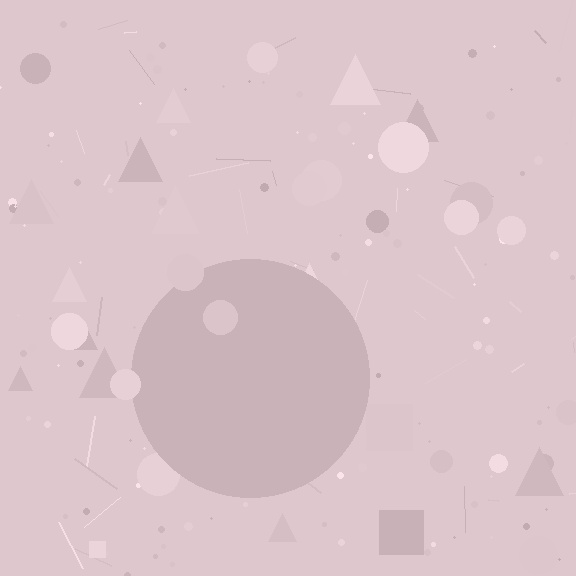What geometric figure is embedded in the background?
A circle is embedded in the background.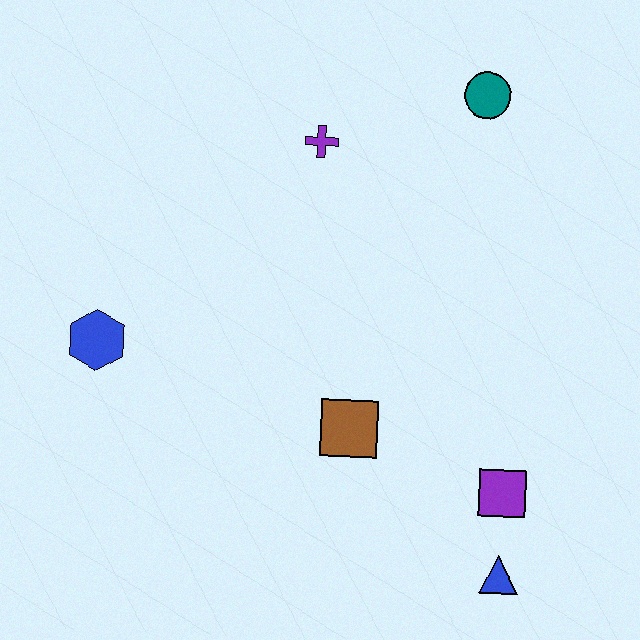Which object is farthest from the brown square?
The teal circle is farthest from the brown square.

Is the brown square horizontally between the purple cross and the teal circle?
Yes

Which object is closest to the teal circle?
The purple cross is closest to the teal circle.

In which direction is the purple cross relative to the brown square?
The purple cross is above the brown square.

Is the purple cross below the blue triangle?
No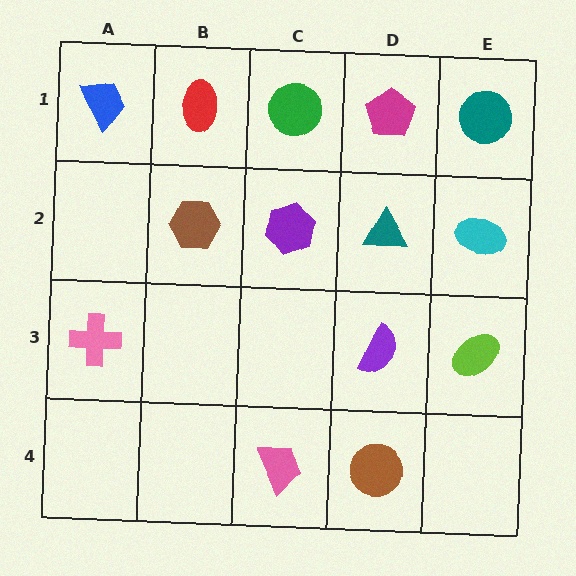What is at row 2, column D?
A teal triangle.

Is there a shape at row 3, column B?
No, that cell is empty.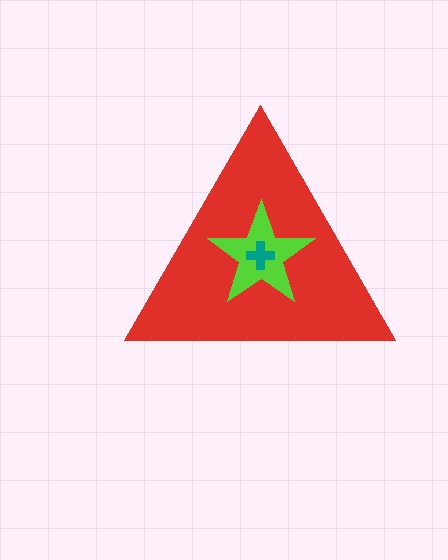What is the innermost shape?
The teal cross.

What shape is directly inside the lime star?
The teal cross.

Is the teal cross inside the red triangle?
Yes.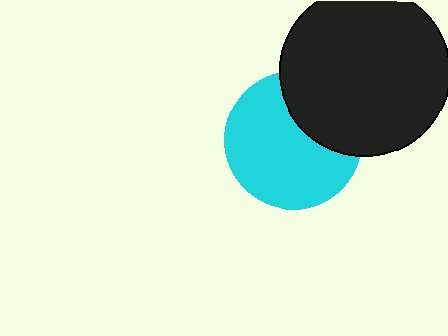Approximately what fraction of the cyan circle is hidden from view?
Roughly 30% of the cyan circle is hidden behind the black circle.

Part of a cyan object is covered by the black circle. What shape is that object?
It is a circle.